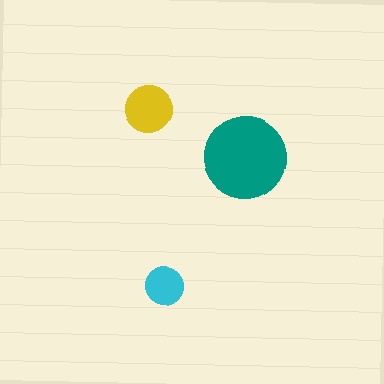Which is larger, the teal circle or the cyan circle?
The teal one.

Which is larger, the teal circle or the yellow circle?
The teal one.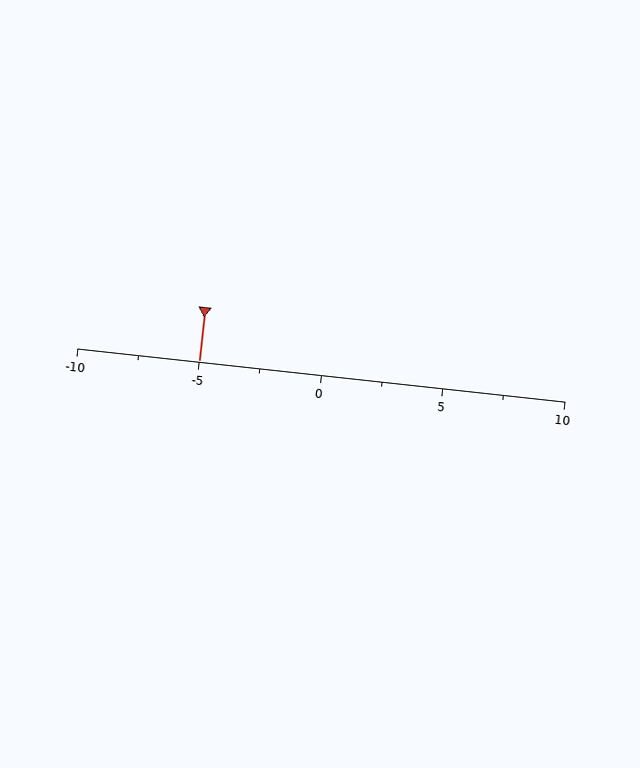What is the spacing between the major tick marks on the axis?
The major ticks are spaced 5 apart.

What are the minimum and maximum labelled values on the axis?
The axis runs from -10 to 10.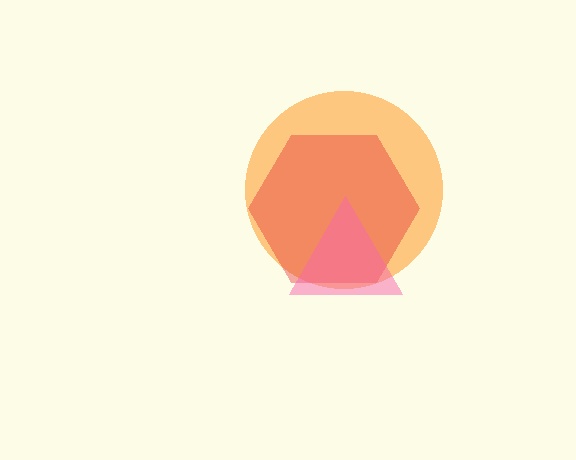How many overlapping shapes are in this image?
There are 3 overlapping shapes in the image.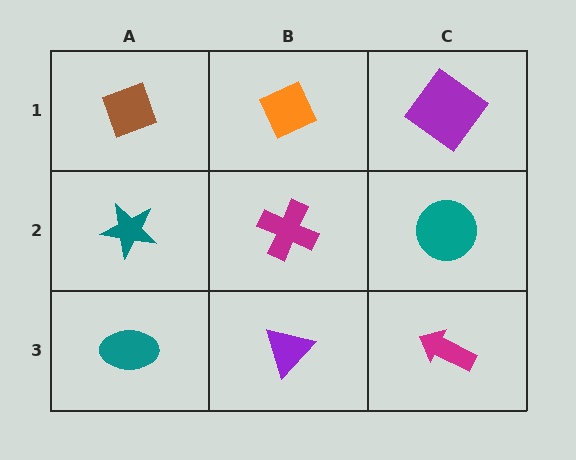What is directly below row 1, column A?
A teal star.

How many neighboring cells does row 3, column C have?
2.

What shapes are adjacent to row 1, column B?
A magenta cross (row 2, column B), a brown diamond (row 1, column A), a purple diamond (row 1, column C).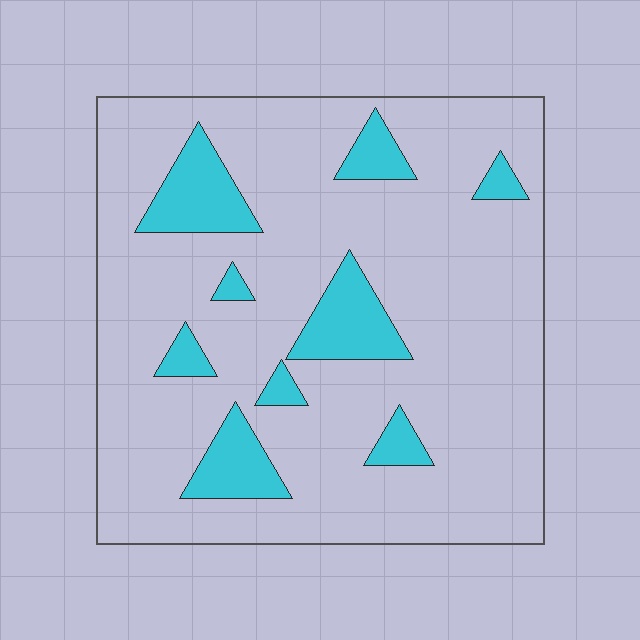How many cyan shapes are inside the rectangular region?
9.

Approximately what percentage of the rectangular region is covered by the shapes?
Approximately 15%.